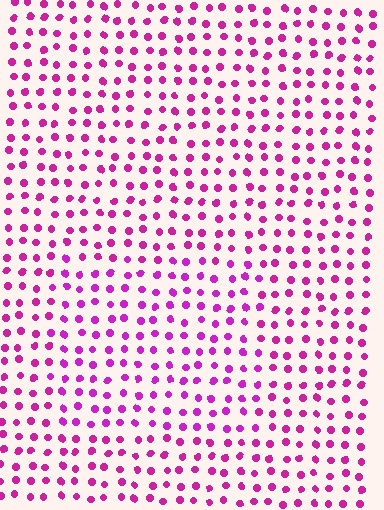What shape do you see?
I see a rectangle.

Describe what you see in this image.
The image is filled with small magenta elements in a uniform arrangement. A rectangle-shaped region is visible where the elements are tinted to a slightly different hue, forming a subtle color boundary.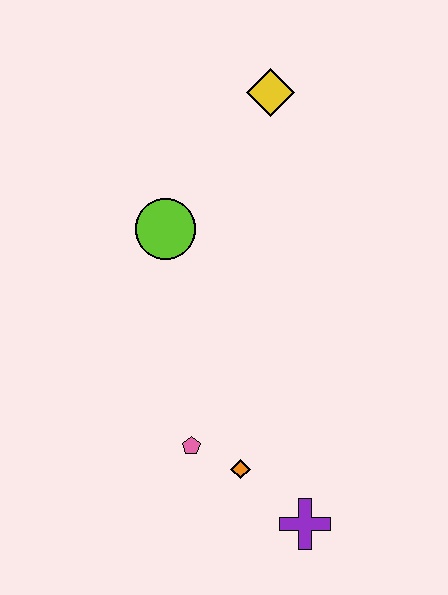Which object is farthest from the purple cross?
The yellow diamond is farthest from the purple cross.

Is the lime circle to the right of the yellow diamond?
No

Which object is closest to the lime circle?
The yellow diamond is closest to the lime circle.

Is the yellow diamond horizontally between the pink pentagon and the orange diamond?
No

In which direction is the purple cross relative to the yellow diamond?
The purple cross is below the yellow diamond.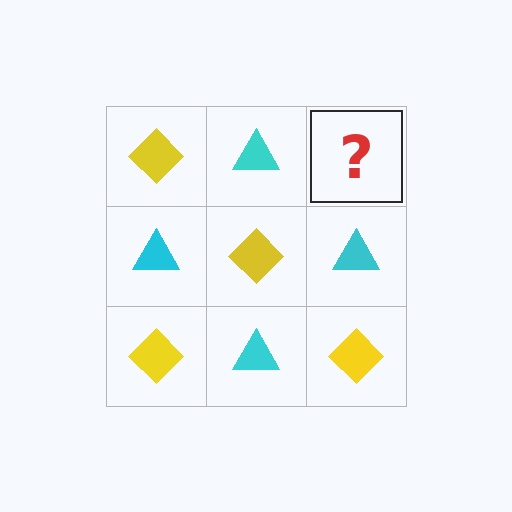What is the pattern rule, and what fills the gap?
The rule is that it alternates yellow diamond and cyan triangle in a checkerboard pattern. The gap should be filled with a yellow diamond.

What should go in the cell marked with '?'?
The missing cell should contain a yellow diamond.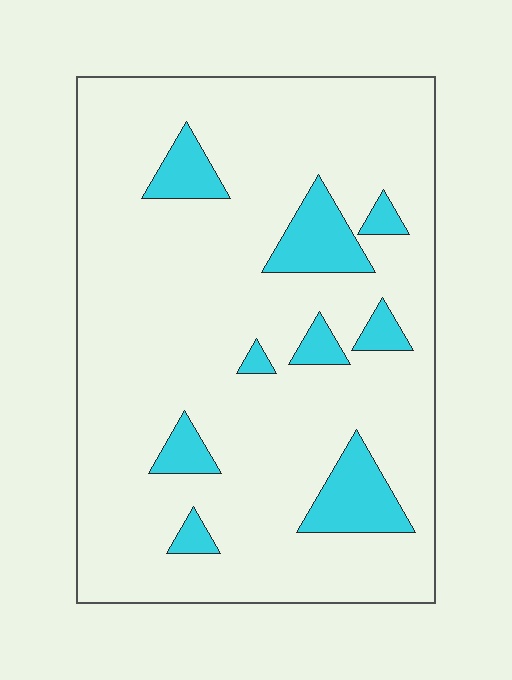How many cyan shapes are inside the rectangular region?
9.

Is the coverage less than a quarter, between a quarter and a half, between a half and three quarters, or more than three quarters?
Less than a quarter.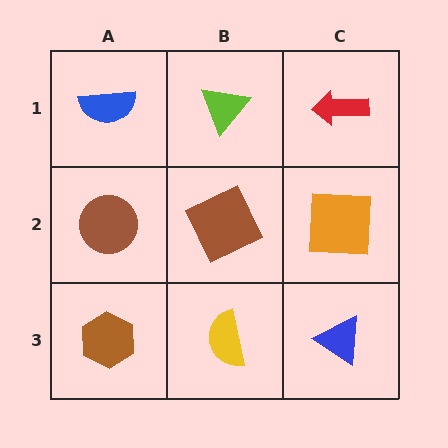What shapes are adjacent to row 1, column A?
A brown circle (row 2, column A), a lime triangle (row 1, column B).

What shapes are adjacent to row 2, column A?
A blue semicircle (row 1, column A), a brown hexagon (row 3, column A), a brown square (row 2, column B).